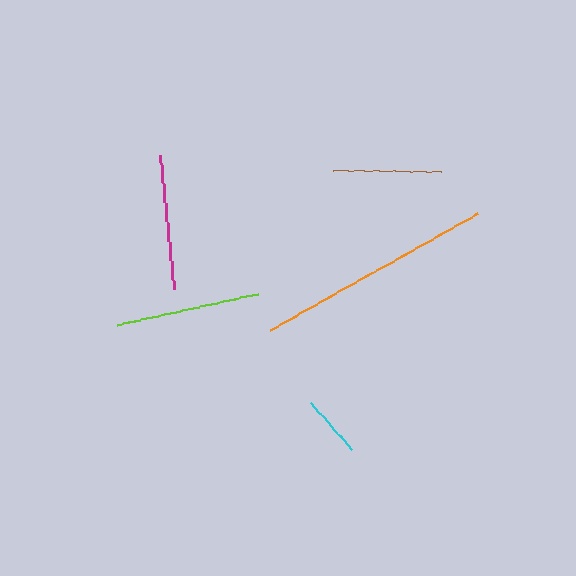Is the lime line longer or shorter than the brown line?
The lime line is longer than the brown line.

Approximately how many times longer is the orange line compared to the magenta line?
The orange line is approximately 1.8 times the length of the magenta line.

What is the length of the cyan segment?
The cyan segment is approximately 63 pixels long.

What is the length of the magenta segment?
The magenta segment is approximately 134 pixels long.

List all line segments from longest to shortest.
From longest to shortest: orange, lime, magenta, brown, cyan.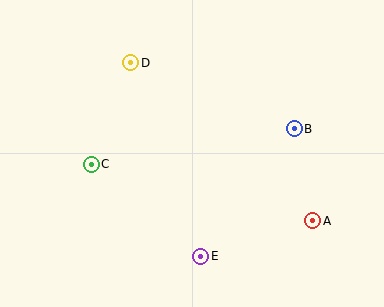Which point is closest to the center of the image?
Point C at (91, 164) is closest to the center.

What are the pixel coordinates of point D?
Point D is at (131, 63).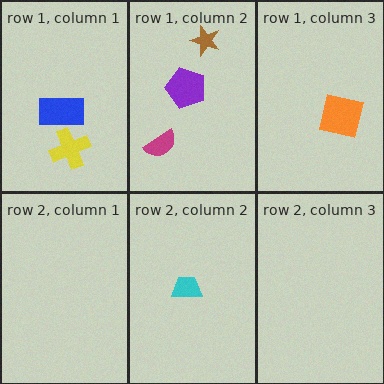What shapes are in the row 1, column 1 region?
The yellow cross, the blue rectangle.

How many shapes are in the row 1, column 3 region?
1.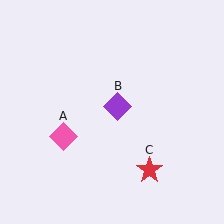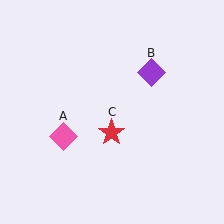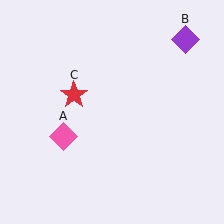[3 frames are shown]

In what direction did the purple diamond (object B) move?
The purple diamond (object B) moved up and to the right.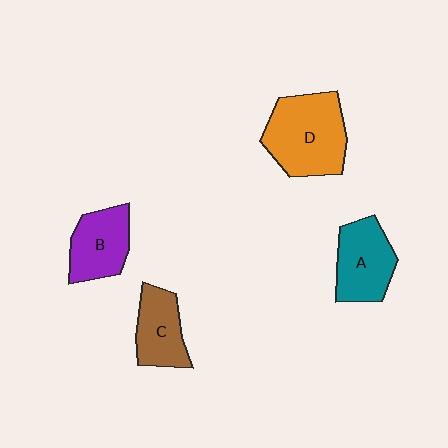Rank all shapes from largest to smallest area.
From largest to smallest: D (orange), A (teal), B (purple), C (brown).